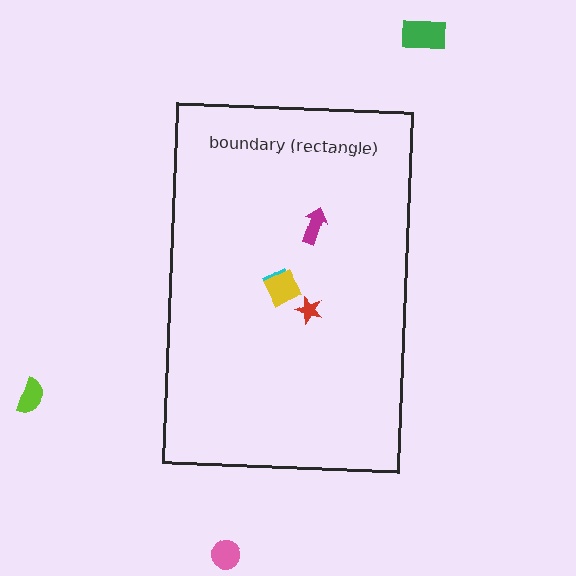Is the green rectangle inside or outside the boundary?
Outside.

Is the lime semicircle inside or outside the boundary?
Outside.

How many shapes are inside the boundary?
4 inside, 3 outside.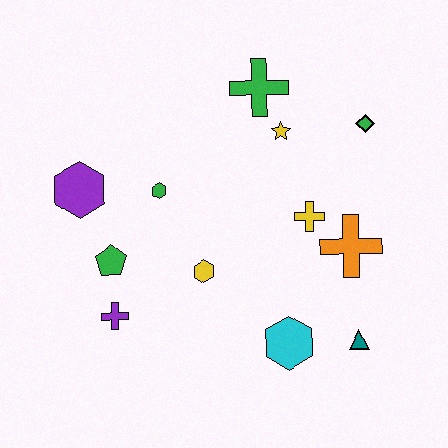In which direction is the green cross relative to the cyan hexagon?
The green cross is above the cyan hexagon.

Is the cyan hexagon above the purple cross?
No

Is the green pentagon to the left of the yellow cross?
Yes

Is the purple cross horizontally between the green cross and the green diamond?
No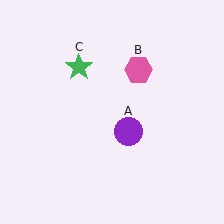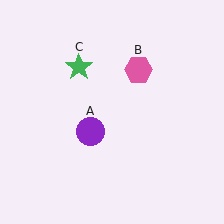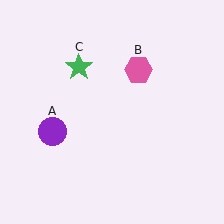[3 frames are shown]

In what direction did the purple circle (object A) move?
The purple circle (object A) moved left.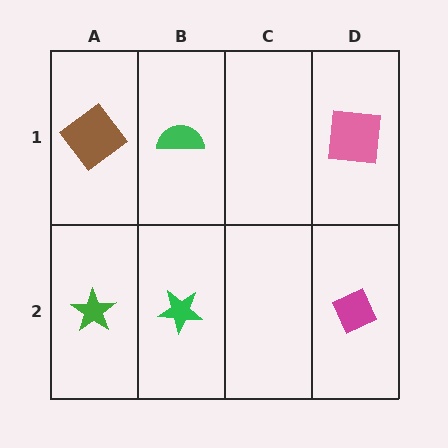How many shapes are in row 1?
3 shapes.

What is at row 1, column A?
A brown diamond.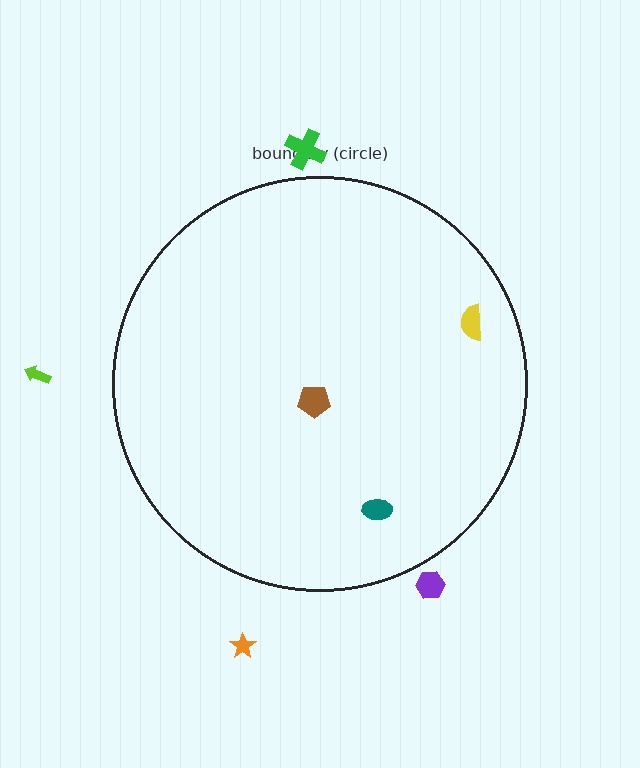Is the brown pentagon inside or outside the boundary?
Inside.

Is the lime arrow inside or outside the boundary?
Outside.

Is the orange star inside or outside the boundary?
Outside.